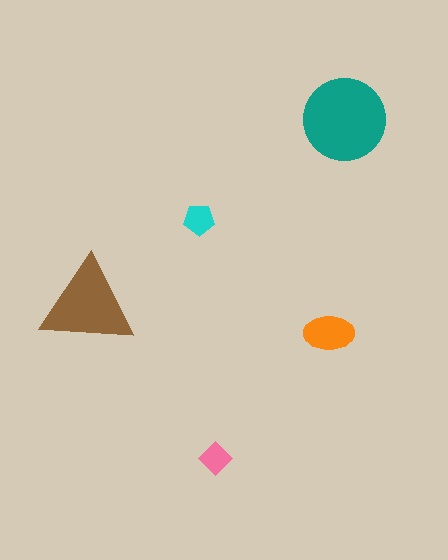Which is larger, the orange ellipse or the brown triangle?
The brown triangle.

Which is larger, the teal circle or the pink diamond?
The teal circle.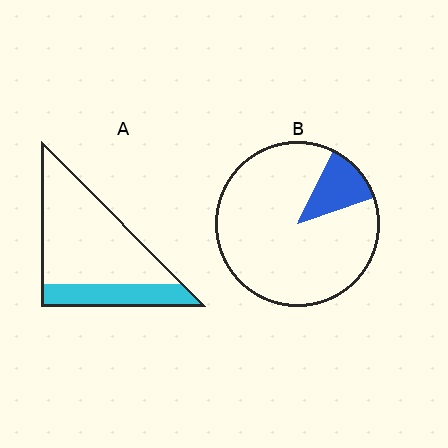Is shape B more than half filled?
No.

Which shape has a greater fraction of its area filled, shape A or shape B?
Shape A.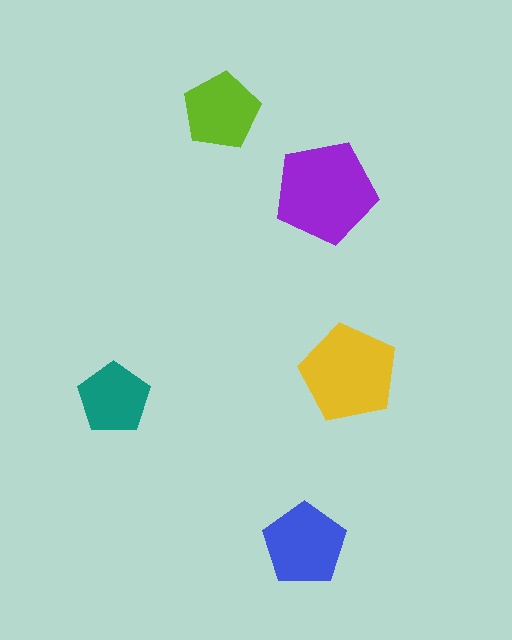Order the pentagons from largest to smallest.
the purple one, the yellow one, the blue one, the lime one, the teal one.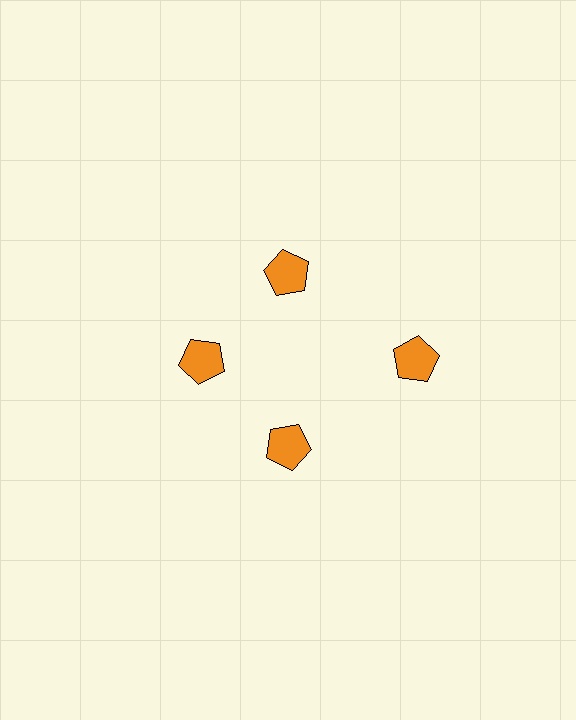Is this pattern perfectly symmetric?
No. The 4 orange pentagons are arranged in a ring, but one element near the 3 o'clock position is pushed outward from the center, breaking the 4-fold rotational symmetry.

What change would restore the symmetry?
The symmetry would be restored by moving it inward, back onto the ring so that all 4 pentagons sit at equal angles and equal distance from the center.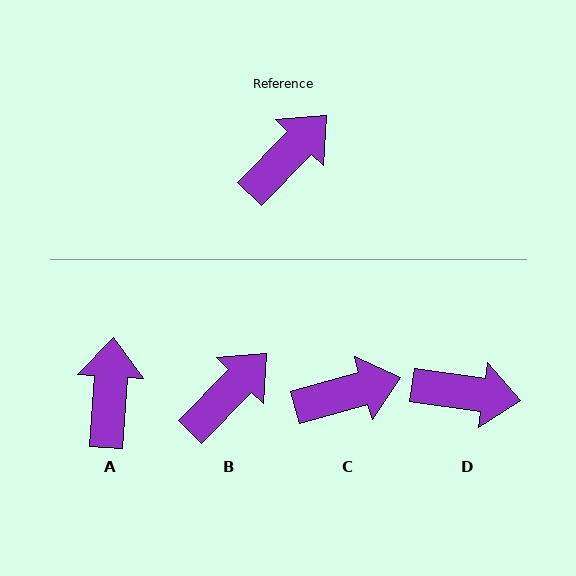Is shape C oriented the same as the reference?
No, it is off by about 30 degrees.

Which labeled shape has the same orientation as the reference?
B.